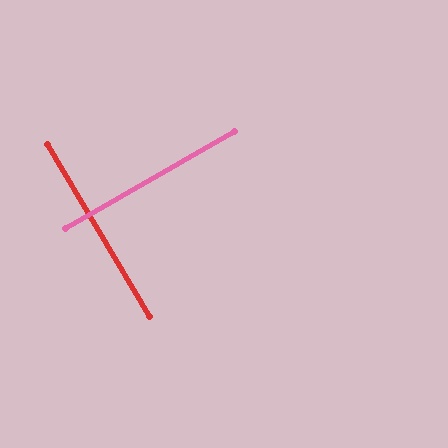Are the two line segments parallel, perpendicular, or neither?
Perpendicular — they meet at approximately 89°.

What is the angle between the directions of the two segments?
Approximately 89 degrees.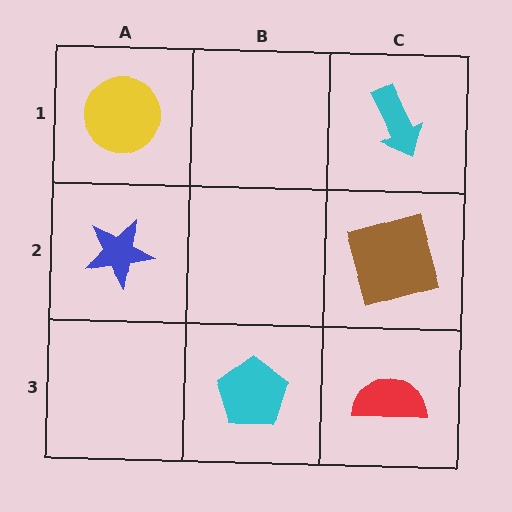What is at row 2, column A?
A blue star.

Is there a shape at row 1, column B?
No, that cell is empty.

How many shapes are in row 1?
2 shapes.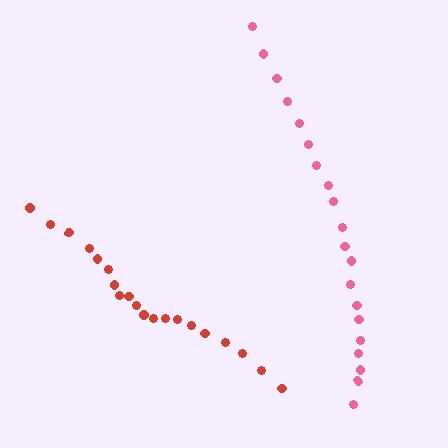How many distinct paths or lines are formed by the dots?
There are 2 distinct paths.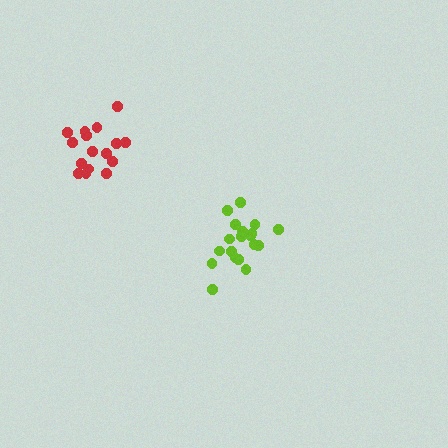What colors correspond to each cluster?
The clusters are colored: lime, red.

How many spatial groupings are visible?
There are 2 spatial groupings.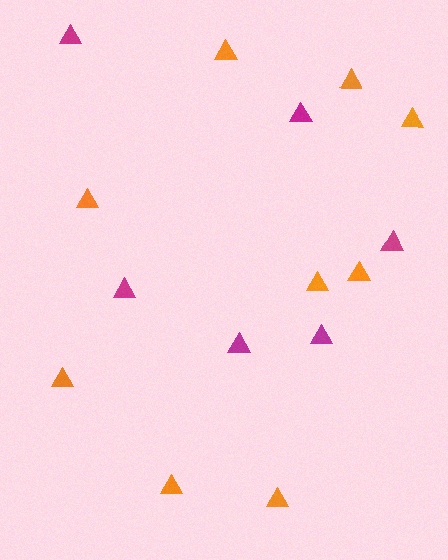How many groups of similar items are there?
There are 2 groups: one group of orange triangles (9) and one group of magenta triangles (6).